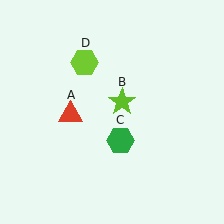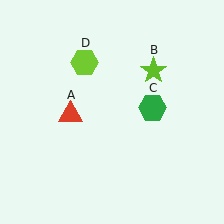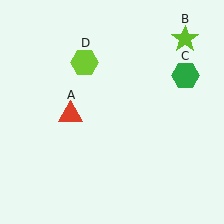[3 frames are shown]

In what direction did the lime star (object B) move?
The lime star (object B) moved up and to the right.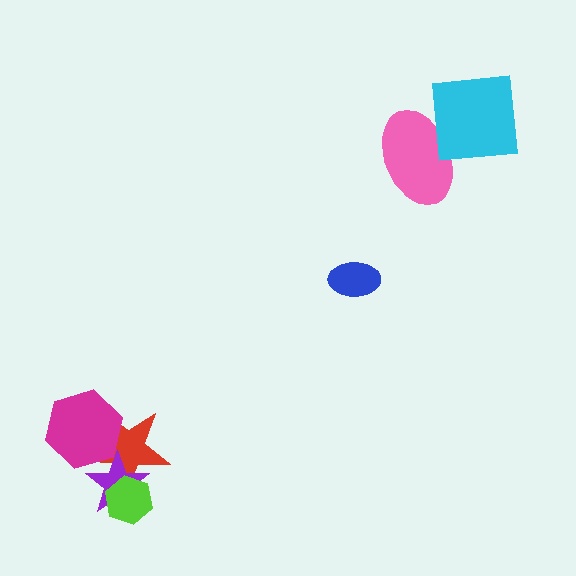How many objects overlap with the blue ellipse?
0 objects overlap with the blue ellipse.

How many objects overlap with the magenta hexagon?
2 objects overlap with the magenta hexagon.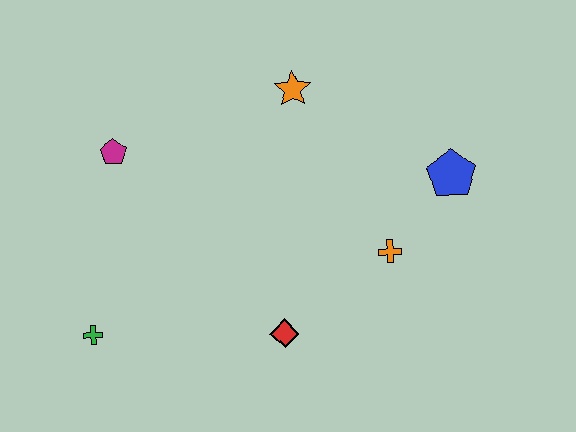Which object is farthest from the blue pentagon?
The green cross is farthest from the blue pentagon.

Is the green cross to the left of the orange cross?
Yes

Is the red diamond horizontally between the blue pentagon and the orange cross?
No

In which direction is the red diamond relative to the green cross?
The red diamond is to the right of the green cross.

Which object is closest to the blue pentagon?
The orange cross is closest to the blue pentagon.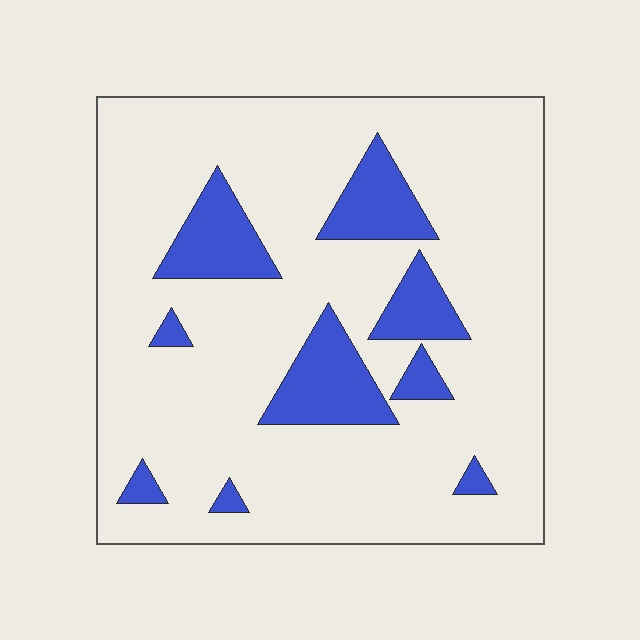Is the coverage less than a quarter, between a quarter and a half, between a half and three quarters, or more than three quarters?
Less than a quarter.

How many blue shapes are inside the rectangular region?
9.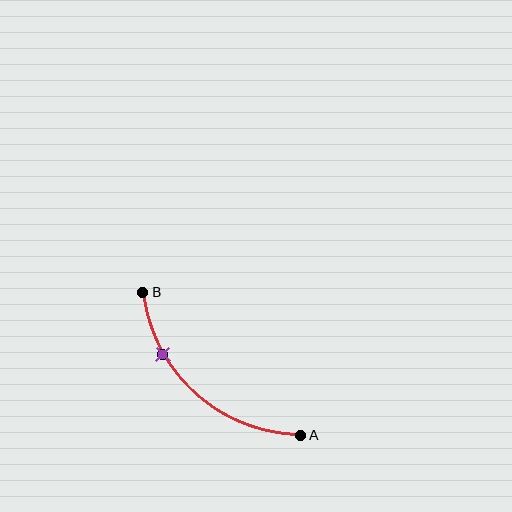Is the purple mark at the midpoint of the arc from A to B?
No. The purple mark lies on the arc but is closer to endpoint B. The arc midpoint would be at the point on the curve equidistant along the arc from both A and B.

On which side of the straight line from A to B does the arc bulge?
The arc bulges below and to the left of the straight line connecting A and B.